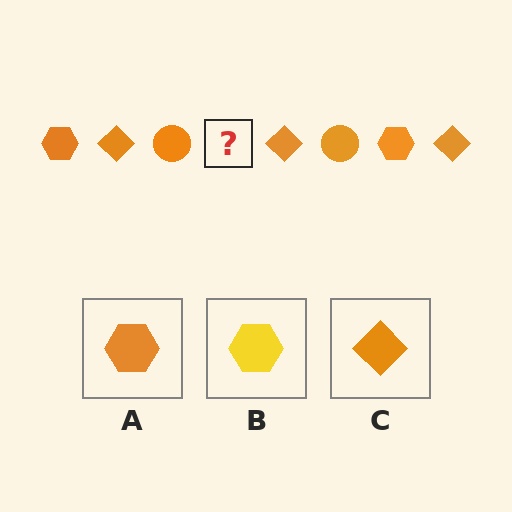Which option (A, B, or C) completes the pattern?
A.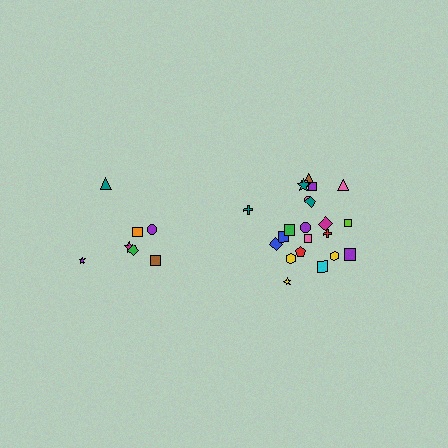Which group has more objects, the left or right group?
The right group.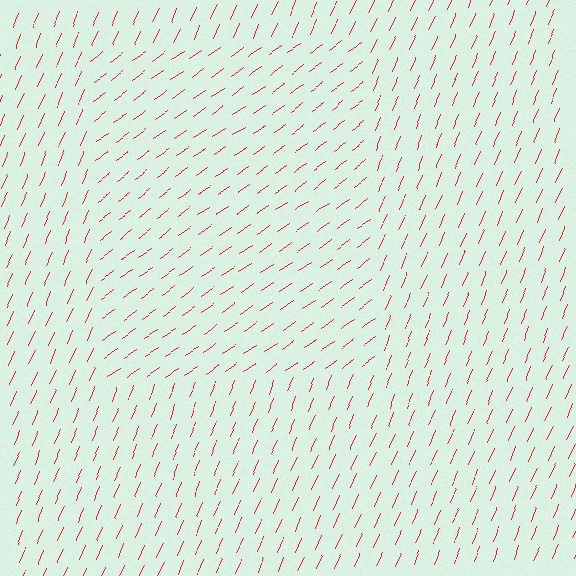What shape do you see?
I see a rectangle.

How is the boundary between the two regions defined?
The boundary is defined purely by a change in line orientation (approximately 31 degrees difference). All lines are the same color and thickness.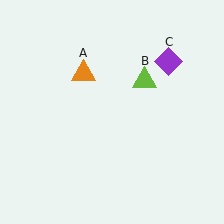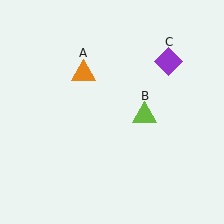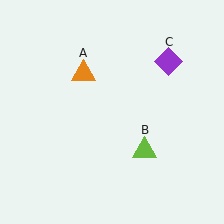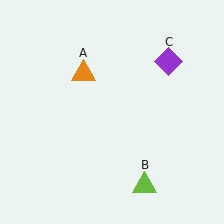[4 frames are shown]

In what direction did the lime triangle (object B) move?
The lime triangle (object B) moved down.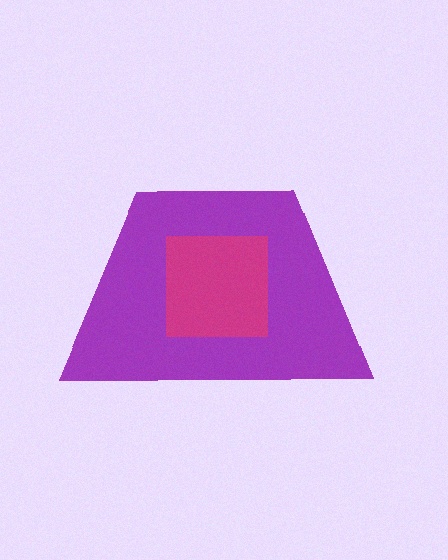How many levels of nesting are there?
2.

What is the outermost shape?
The purple trapezoid.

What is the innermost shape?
The magenta square.